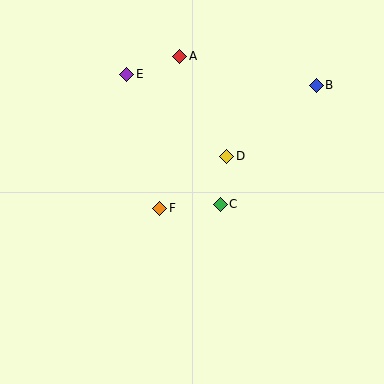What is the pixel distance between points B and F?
The distance between B and F is 199 pixels.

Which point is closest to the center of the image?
Point C at (220, 204) is closest to the center.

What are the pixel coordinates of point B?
Point B is at (316, 85).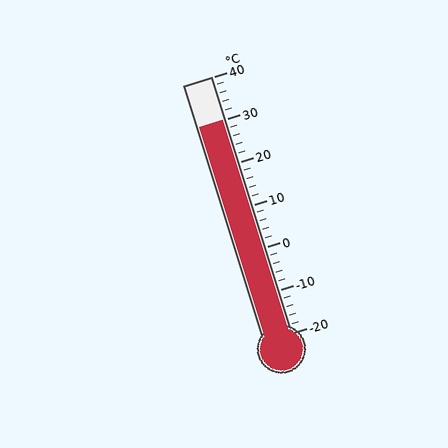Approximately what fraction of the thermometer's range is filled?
The thermometer is filled to approximately 85% of its range.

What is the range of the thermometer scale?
The thermometer scale ranges from -20°C to 40°C.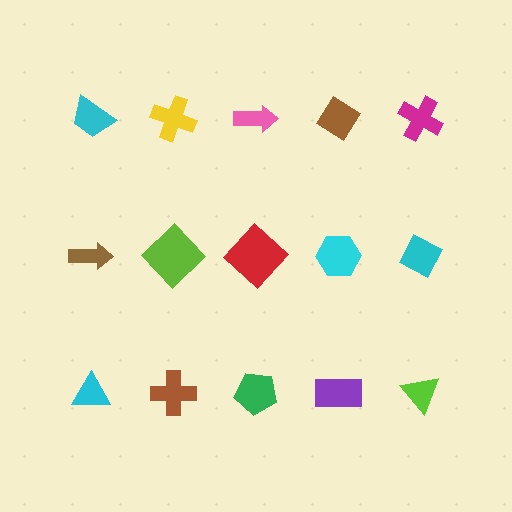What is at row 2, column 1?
A brown arrow.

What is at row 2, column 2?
A lime diamond.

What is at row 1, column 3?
A pink arrow.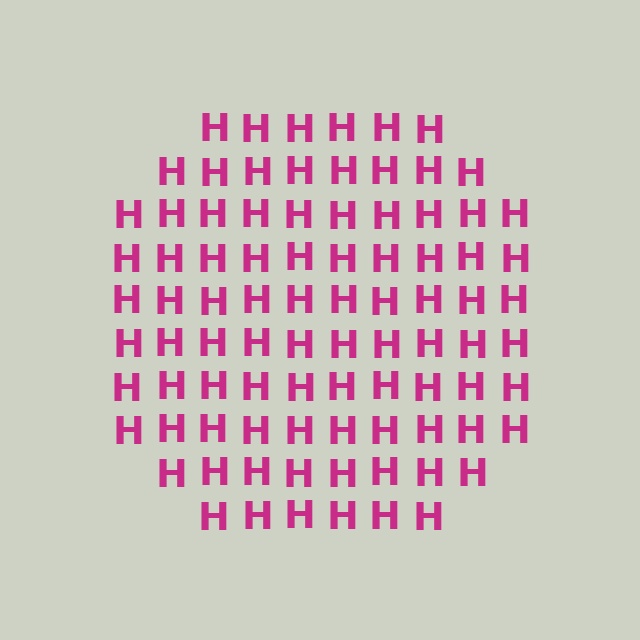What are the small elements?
The small elements are letter H's.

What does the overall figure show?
The overall figure shows a circle.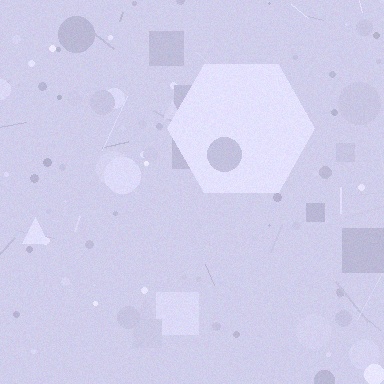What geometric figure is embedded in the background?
A hexagon is embedded in the background.